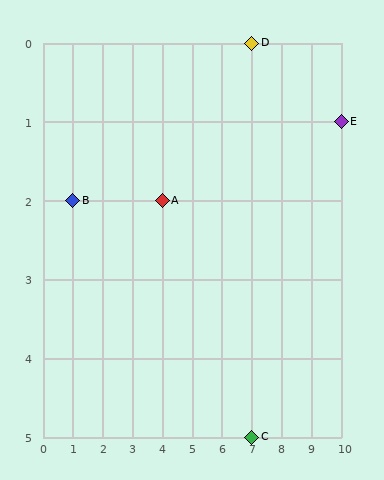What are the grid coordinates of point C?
Point C is at grid coordinates (7, 5).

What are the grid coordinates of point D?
Point D is at grid coordinates (7, 0).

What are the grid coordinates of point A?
Point A is at grid coordinates (4, 2).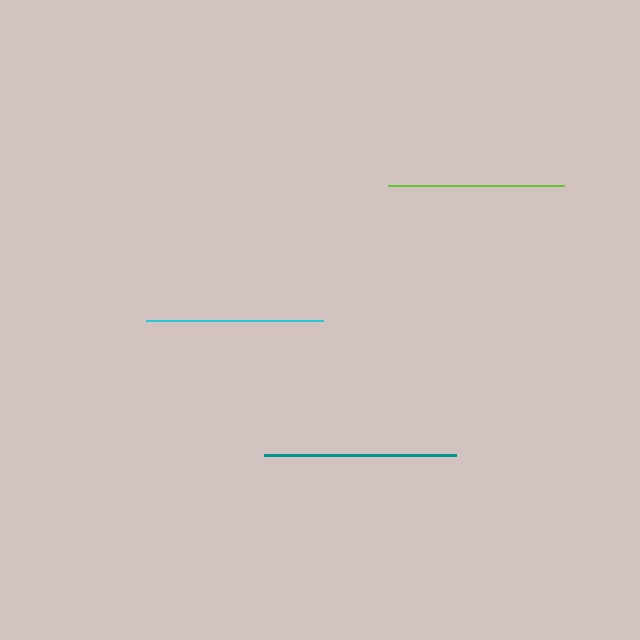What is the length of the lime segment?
The lime segment is approximately 176 pixels long.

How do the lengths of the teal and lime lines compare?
The teal and lime lines are approximately the same length.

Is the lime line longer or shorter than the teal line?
The teal line is longer than the lime line.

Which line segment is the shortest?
The lime line is the shortest at approximately 176 pixels.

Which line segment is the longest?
The teal line is the longest at approximately 193 pixels.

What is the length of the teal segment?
The teal segment is approximately 193 pixels long.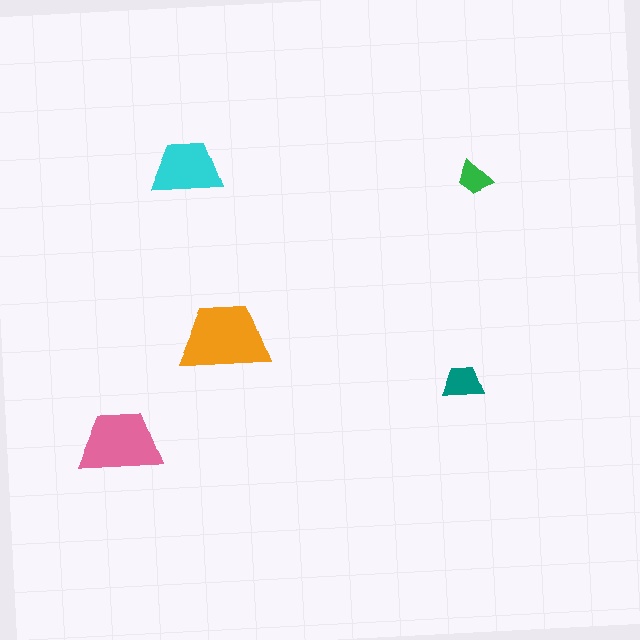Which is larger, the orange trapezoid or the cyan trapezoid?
The orange one.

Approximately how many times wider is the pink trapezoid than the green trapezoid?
About 2.5 times wider.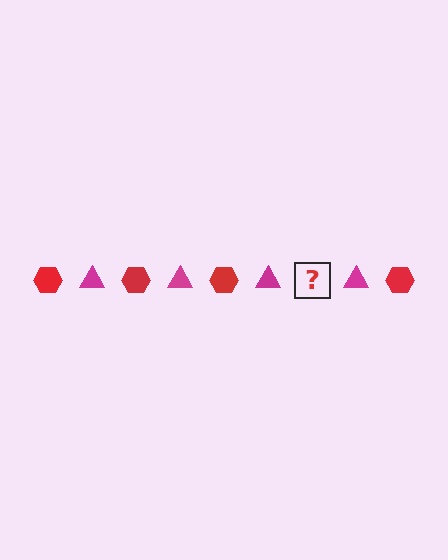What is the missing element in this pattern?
The missing element is a red hexagon.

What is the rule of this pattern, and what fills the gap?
The rule is that the pattern alternates between red hexagon and magenta triangle. The gap should be filled with a red hexagon.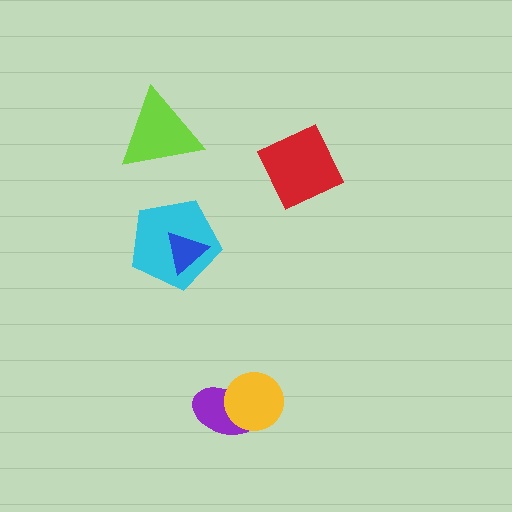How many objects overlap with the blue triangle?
1 object overlaps with the blue triangle.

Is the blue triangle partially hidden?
No, no other shape covers it.